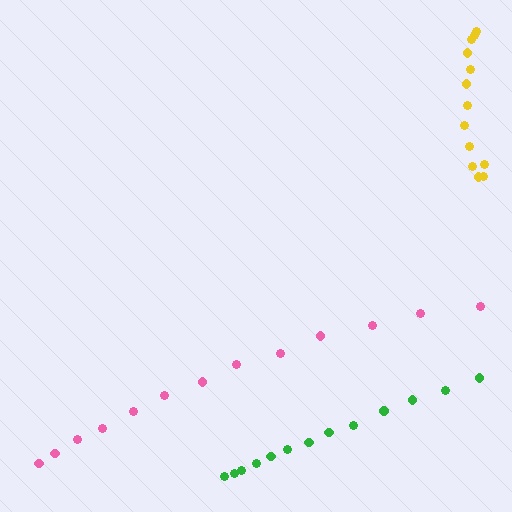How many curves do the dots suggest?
There are 3 distinct paths.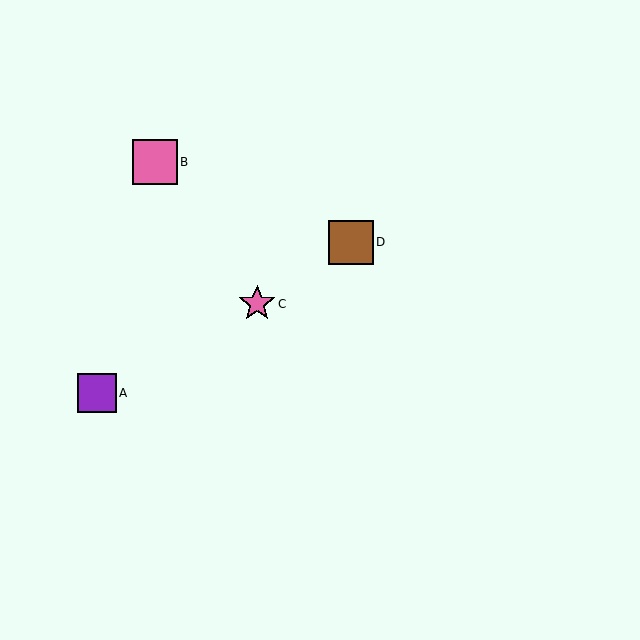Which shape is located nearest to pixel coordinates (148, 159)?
The pink square (labeled B) at (155, 162) is nearest to that location.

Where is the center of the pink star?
The center of the pink star is at (257, 304).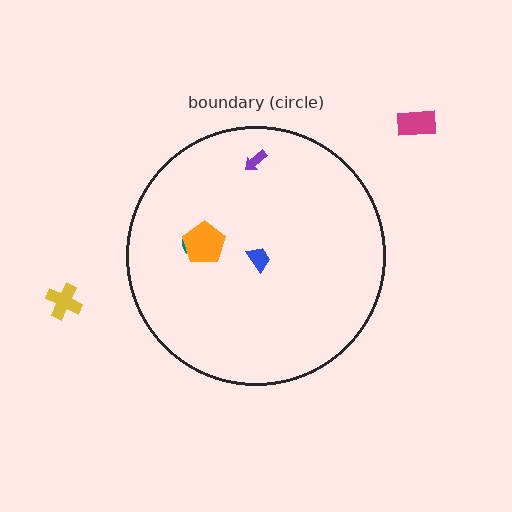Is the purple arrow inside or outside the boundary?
Inside.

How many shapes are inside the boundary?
4 inside, 2 outside.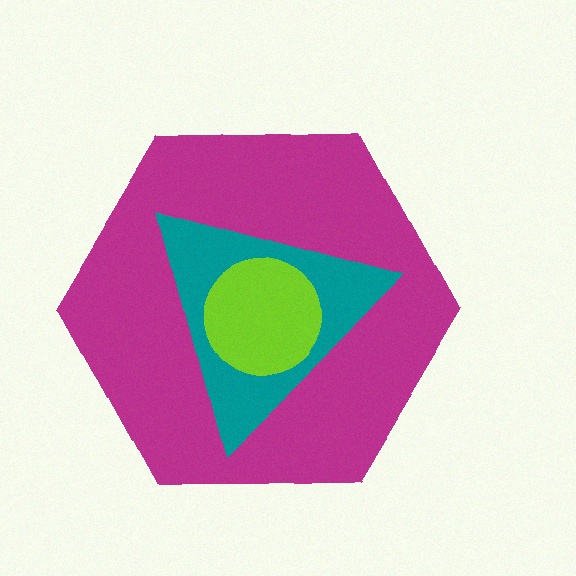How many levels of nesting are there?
3.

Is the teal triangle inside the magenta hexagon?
Yes.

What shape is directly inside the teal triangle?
The lime circle.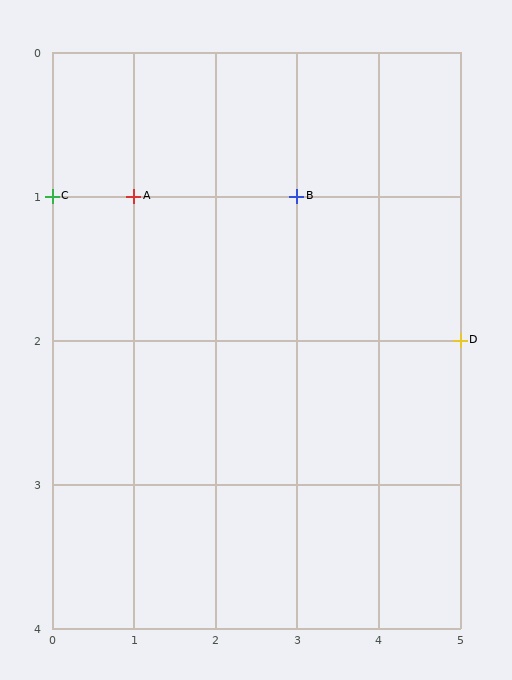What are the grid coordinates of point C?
Point C is at grid coordinates (0, 1).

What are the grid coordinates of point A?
Point A is at grid coordinates (1, 1).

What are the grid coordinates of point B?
Point B is at grid coordinates (3, 1).